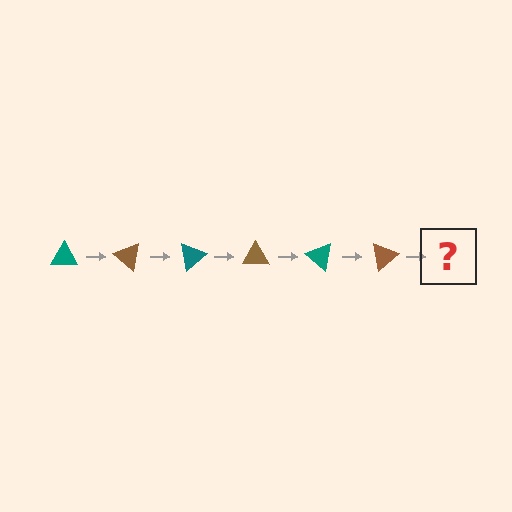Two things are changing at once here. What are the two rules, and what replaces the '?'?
The two rules are that it rotates 40 degrees each step and the color cycles through teal and brown. The '?' should be a teal triangle, rotated 240 degrees from the start.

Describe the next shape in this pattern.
It should be a teal triangle, rotated 240 degrees from the start.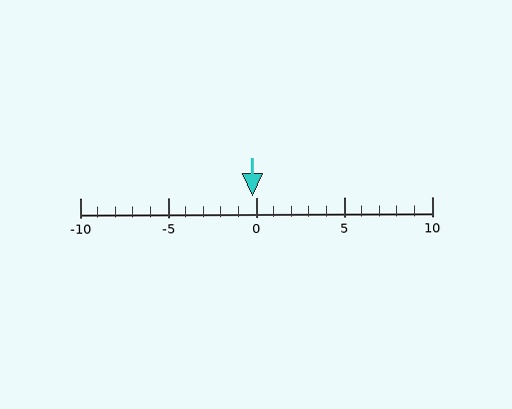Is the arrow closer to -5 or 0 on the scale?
The arrow is closer to 0.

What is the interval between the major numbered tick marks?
The major tick marks are spaced 5 units apart.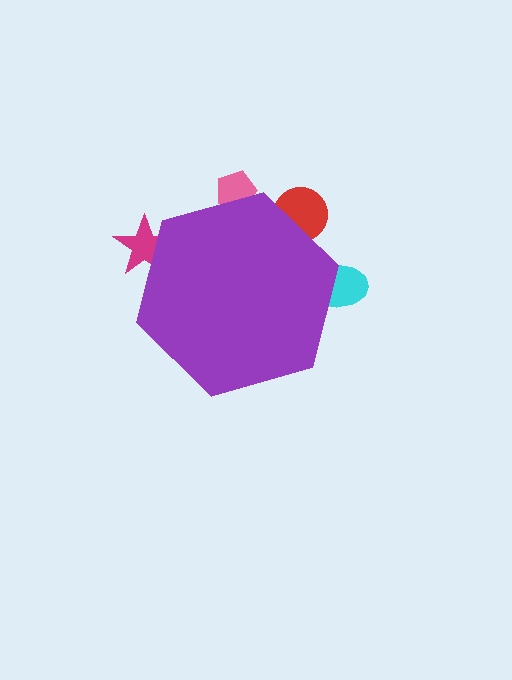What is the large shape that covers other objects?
A purple hexagon.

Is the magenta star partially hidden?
Yes, the magenta star is partially hidden behind the purple hexagon.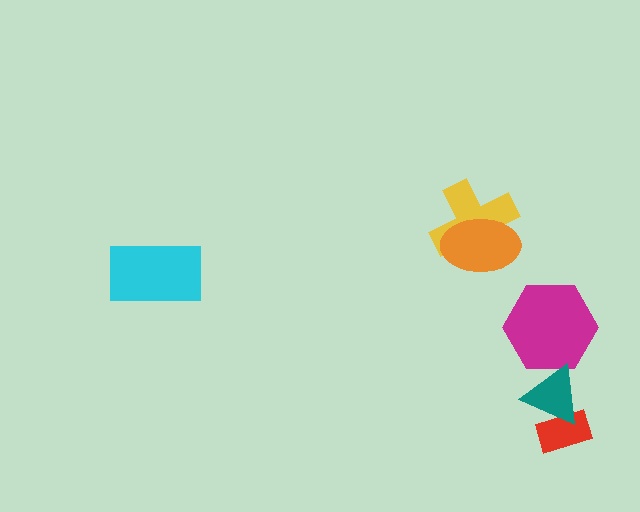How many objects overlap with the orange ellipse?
1 object overlaps with the orange ellipse.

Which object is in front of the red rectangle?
The teal triangle is in front of the red rectangle.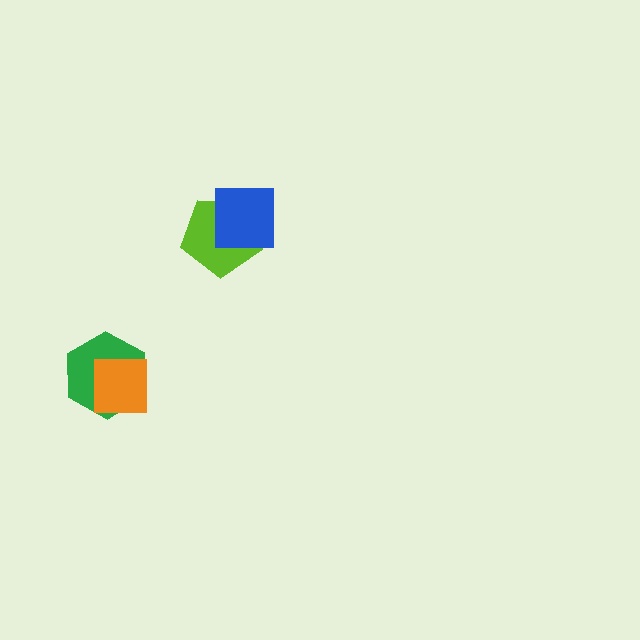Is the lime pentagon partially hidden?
Yes, it is partially covered by another shape.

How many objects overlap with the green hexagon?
1 object overlaps with the green hexagon.